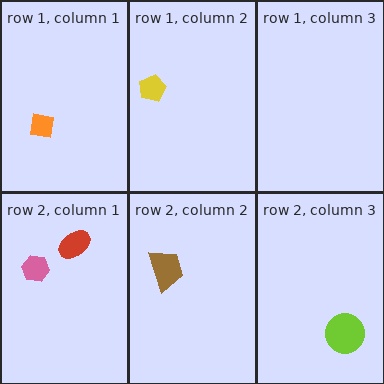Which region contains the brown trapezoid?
The row 2, column 2 region.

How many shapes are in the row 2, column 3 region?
1.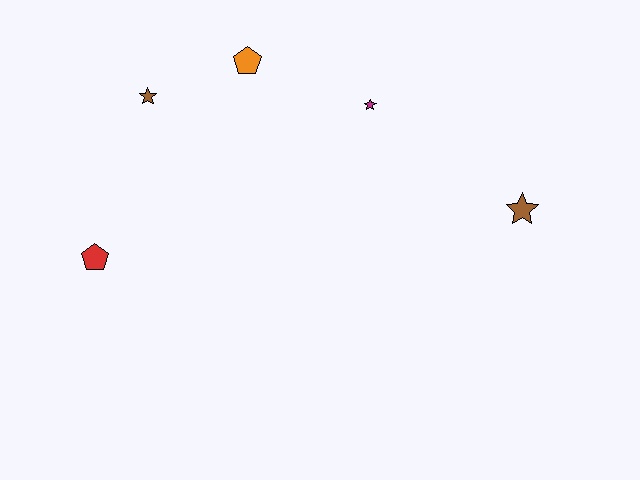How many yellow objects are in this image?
There are no yellow objects.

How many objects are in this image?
There are 5 objects.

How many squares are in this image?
There are no squares.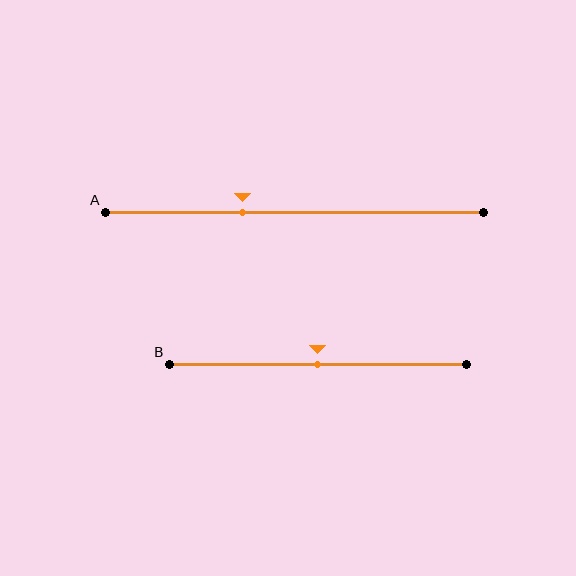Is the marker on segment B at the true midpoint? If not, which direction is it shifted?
Yes, the marker on segment B is at the true midpoint.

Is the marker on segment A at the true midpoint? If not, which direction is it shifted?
No, the marker on segment A is shifted to the left by about 14% of the segment length.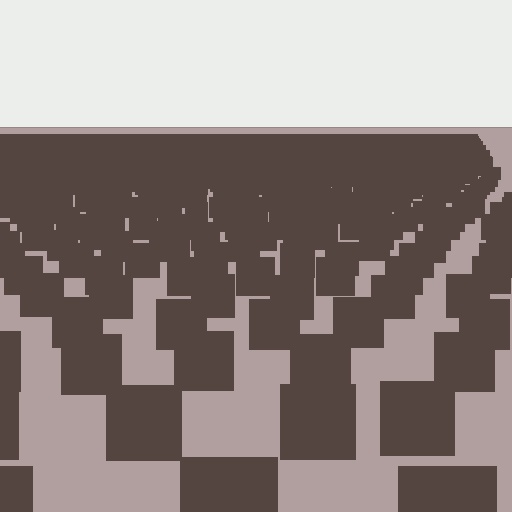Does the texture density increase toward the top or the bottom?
Density increases toward the top.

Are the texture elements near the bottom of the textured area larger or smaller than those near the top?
Larger. Near the bottom, elements are closer to the viewer and appear at a bigger on-screen size.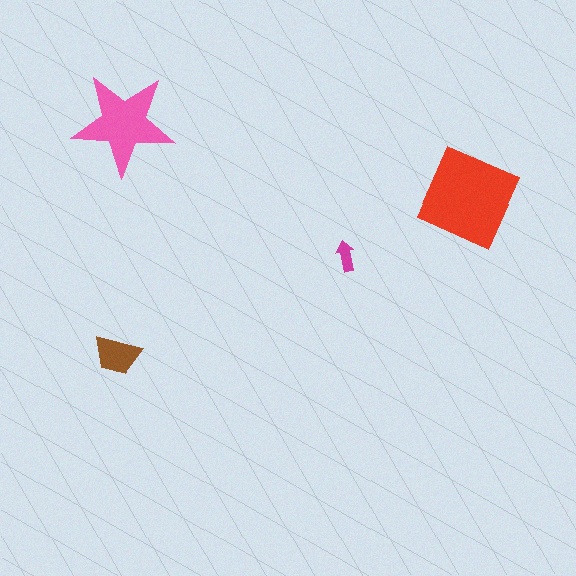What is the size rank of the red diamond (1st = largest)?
1st.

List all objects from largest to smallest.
The red diamond, the pink star, the brown trapezoid, the magenta arrow.